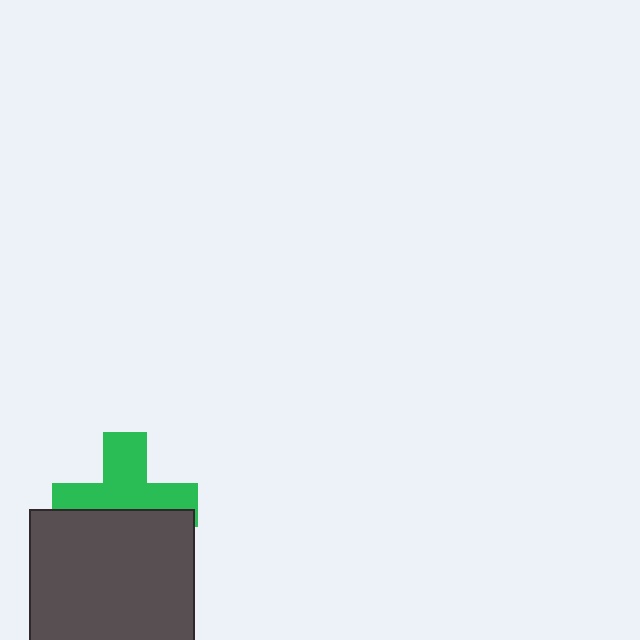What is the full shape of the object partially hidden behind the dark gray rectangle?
The partially hidden object is a green cross.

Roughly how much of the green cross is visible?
About half of it is visible (roughly 56%).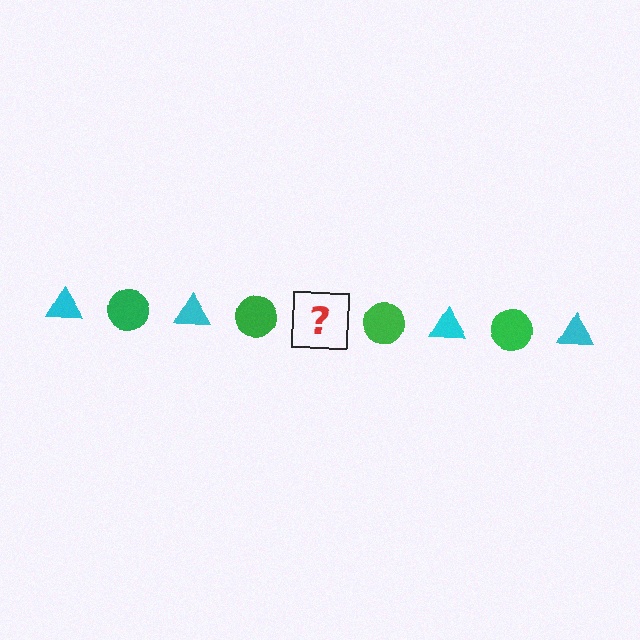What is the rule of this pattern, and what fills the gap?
The rule is that the pattern alternates between cyan triangle and green circle. The gap should be filled with a cyan triangle.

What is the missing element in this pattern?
The missing element is a cyan triangle.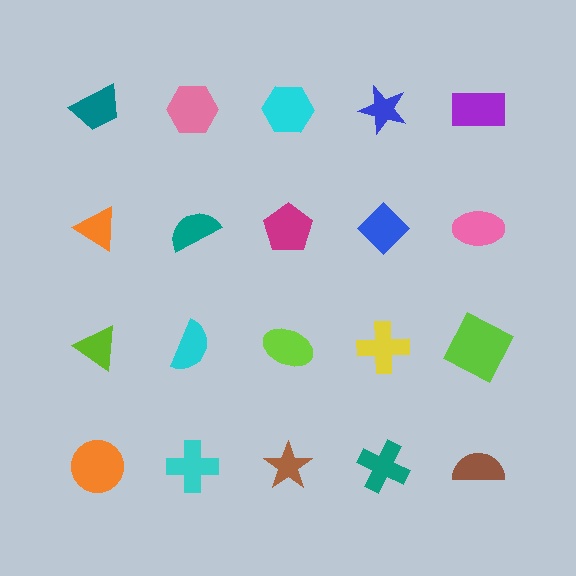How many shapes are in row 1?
5 shapes.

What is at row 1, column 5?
A purple rectangle.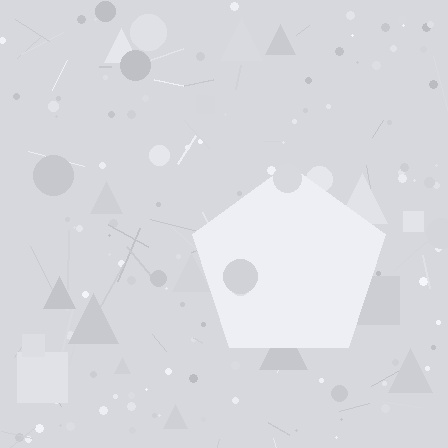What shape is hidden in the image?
A pentagon is hidden in the image.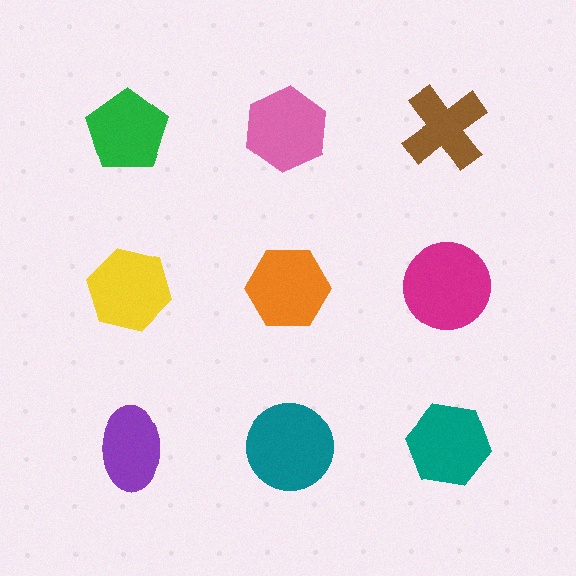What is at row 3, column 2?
A teal circle.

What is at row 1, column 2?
A pink hexagon.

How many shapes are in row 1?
3 shapes.